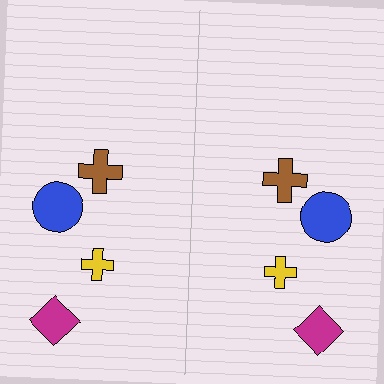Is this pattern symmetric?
Yes, this pattern has bilateral (reflection) symmetry.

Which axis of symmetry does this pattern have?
The pattern has a vertical axis of symmetry running through the center of the image.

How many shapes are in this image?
There are 8 shapes in this image.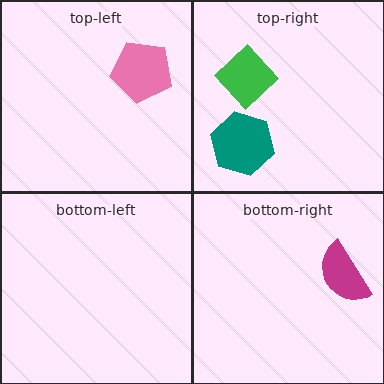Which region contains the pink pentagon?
The top-left region.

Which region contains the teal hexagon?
The top-right region.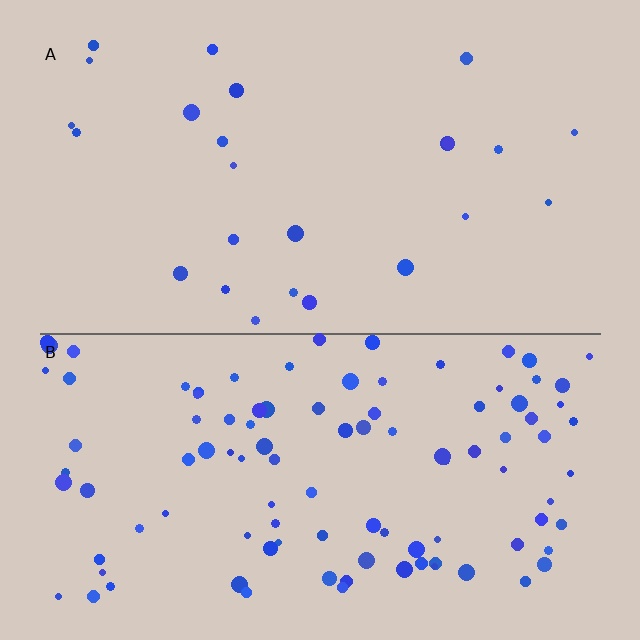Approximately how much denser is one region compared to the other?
Approximately 4.1× — region B over region A.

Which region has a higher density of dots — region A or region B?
B (the bottom).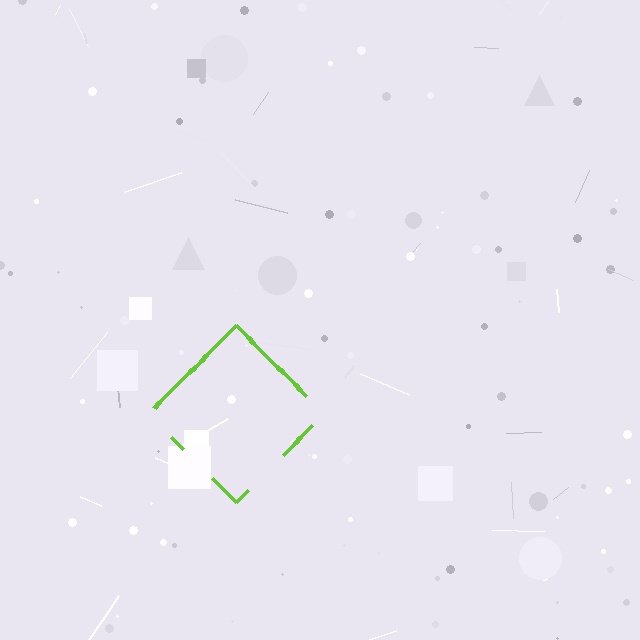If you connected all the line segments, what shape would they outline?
They would outline a diamond.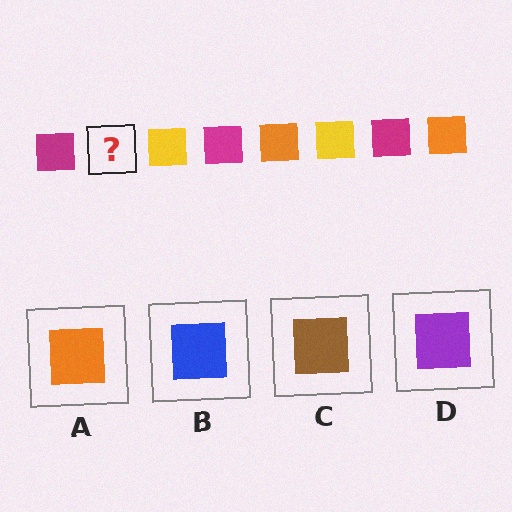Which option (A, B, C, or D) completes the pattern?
A.